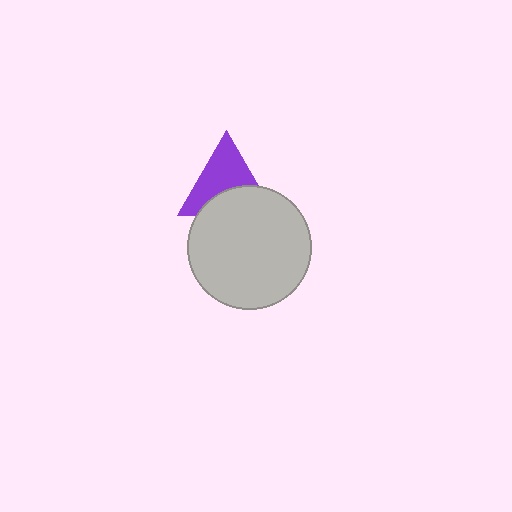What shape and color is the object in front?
The object in front is a light gray circle.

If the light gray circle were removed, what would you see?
You would see the complete purple triangle.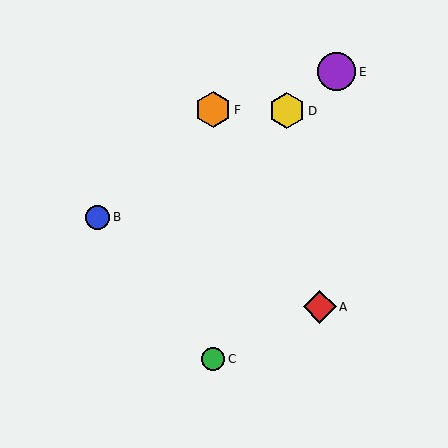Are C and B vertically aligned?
No, C is at x≈213 and B is at x≈98.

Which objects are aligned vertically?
Objects C, F are aligned vertically.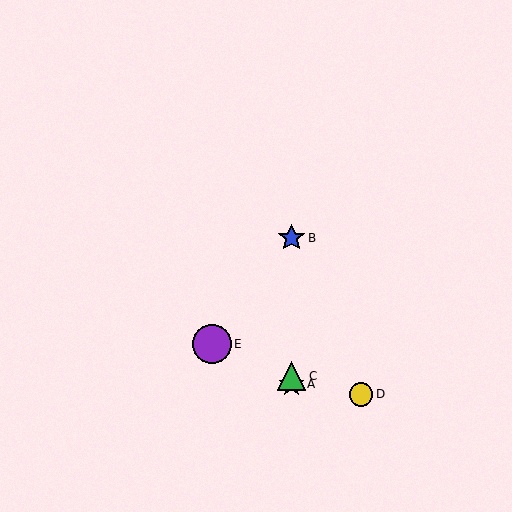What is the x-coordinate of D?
Object D is at x≈361.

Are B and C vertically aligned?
Yes, both are at x≈291.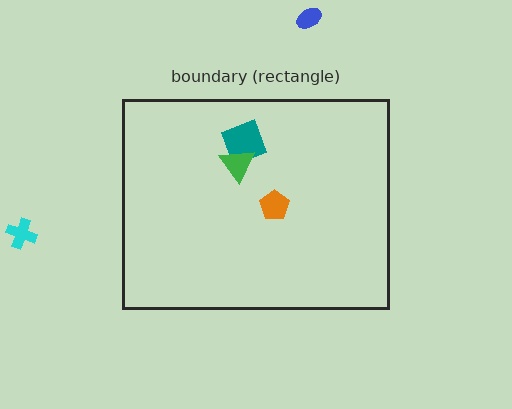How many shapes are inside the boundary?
3 inside, 2 outside.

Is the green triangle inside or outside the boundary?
Inside.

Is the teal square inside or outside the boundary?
Inside.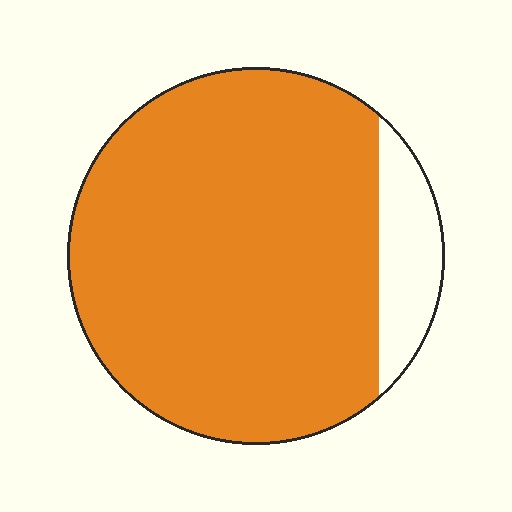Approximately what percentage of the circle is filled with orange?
Approximately 90%.